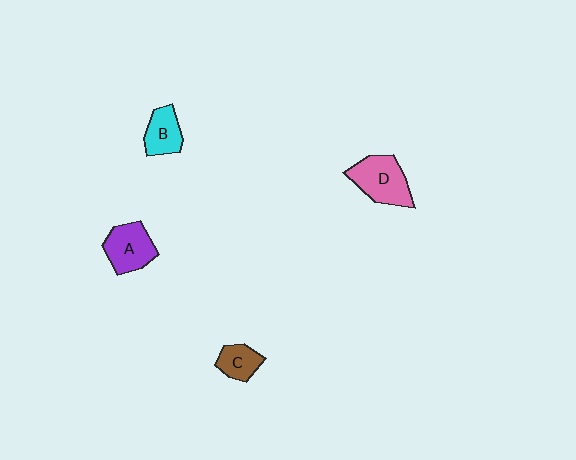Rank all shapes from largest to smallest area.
From largest to smallest: D (pink), A (purple), B (cyan), C (brown).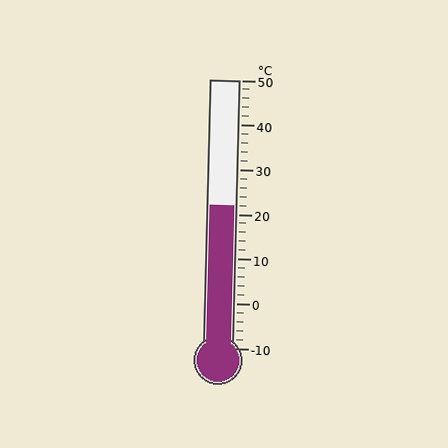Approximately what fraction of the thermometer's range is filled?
The thermometer is filled to approximately 55% of its range.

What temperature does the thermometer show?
The thermometer shows approximately 22°C.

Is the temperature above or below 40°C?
The temperature is below 40°C.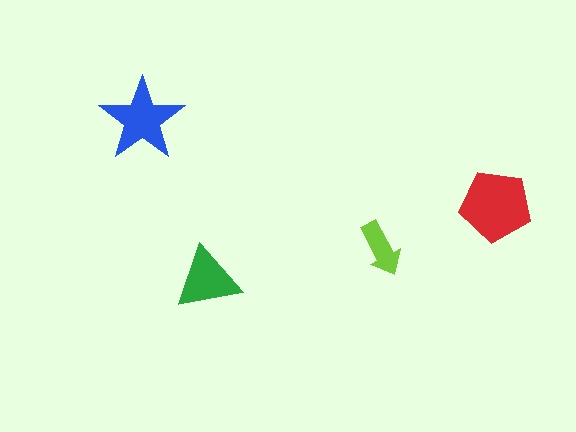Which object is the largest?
The red pentagon.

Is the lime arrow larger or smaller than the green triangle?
Smaller.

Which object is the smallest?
The lime arrow.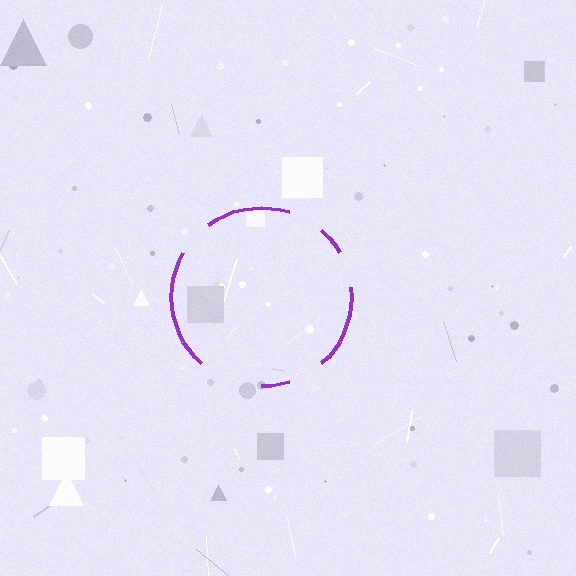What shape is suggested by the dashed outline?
The dashed outline suggests a circle.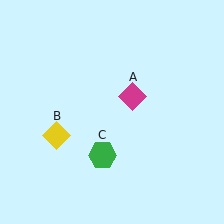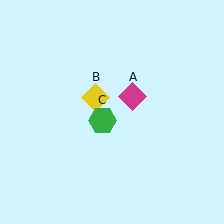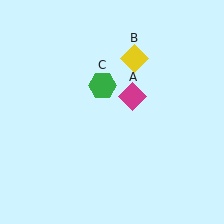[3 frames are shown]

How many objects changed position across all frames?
2 objects changed position: yellow diamond (object B), green hexagon (object C).